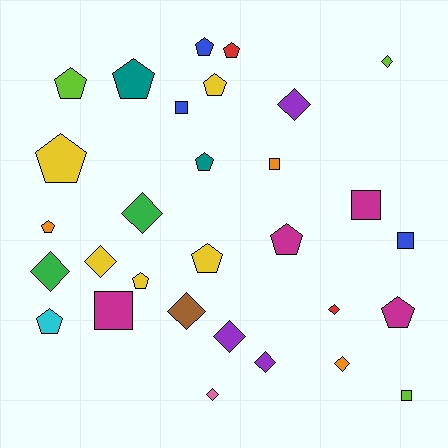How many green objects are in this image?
There are 2 green objects.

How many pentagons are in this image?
There are 13 pentagons.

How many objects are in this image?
There are 30 objects.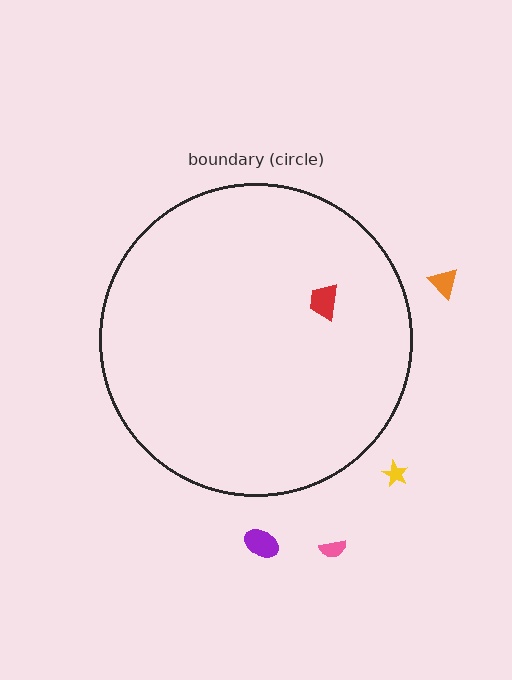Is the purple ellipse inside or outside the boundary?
Outside.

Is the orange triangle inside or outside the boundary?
Outside.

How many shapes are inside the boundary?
1 inside, 4 outside.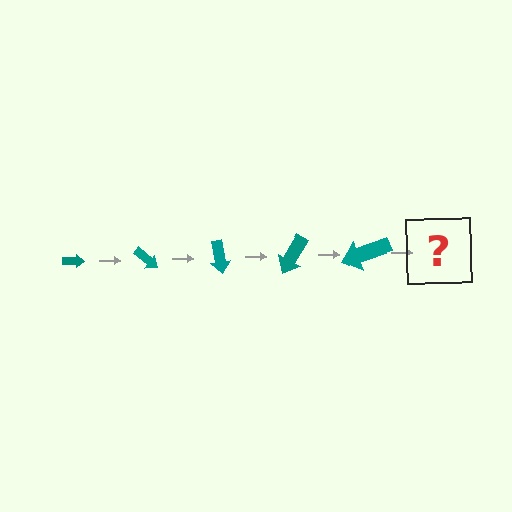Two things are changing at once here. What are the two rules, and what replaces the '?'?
The two rules are that the arrow grows larger each step and it rotates 40 degrees each step. The '?' should be an arrow, larger than the previous one and rotated 200 degrees from the start.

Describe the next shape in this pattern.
It should be an arrow, larger than the previous one and rotated 200 degrees from the start.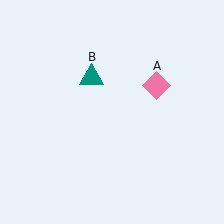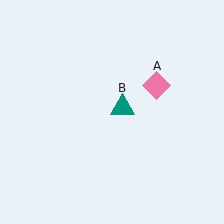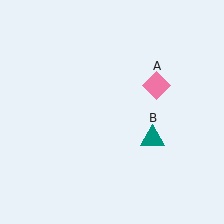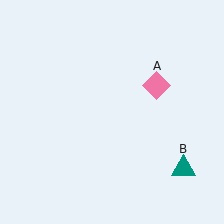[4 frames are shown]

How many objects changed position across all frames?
1 object changed position: teal triangle (object B).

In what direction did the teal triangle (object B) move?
The teal triangle (object B) moved down and to the right.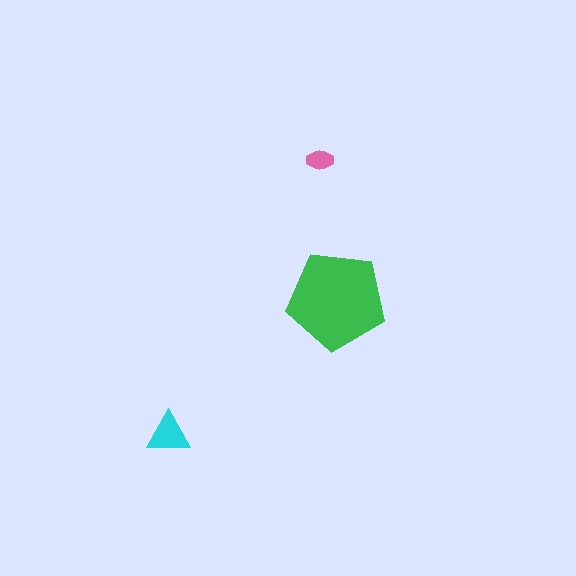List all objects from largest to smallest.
The green pentagon, the cyan triangle, the pink ellipse.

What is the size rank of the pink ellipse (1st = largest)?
3rd.